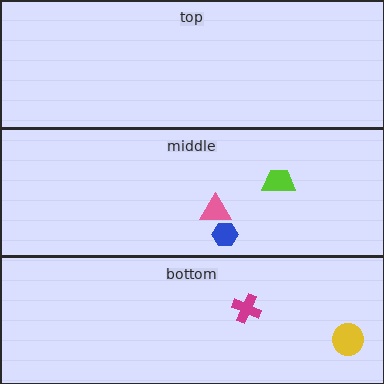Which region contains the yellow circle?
The bottom region.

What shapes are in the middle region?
The blue hexagon, the lime trapezoid, the pink triangle.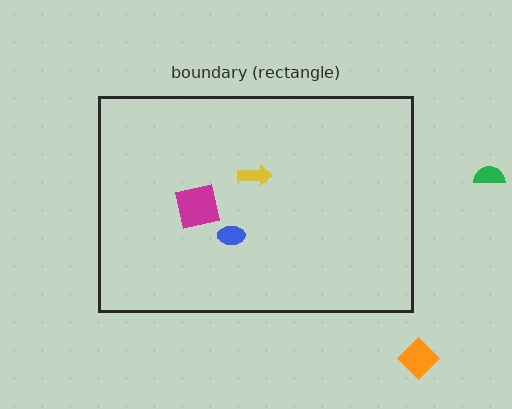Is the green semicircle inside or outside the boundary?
Outside.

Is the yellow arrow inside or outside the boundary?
Inside.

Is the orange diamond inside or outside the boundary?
Outside.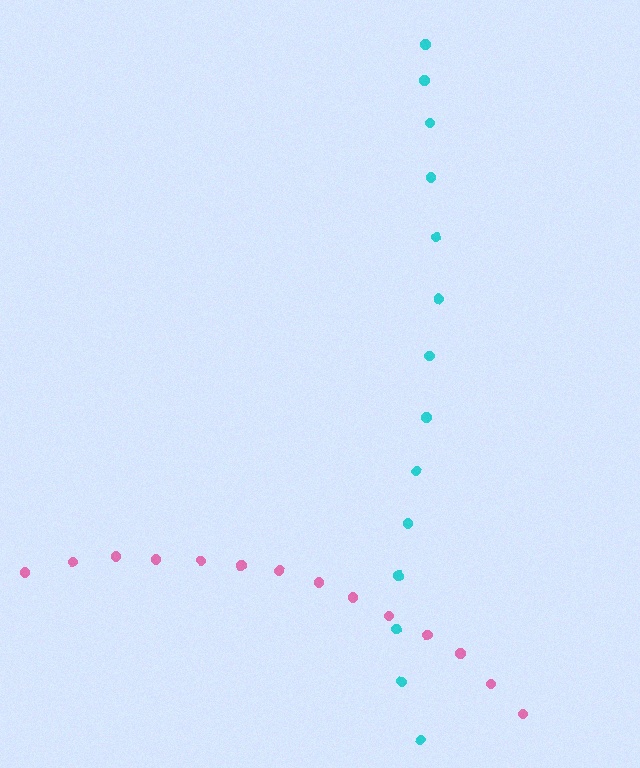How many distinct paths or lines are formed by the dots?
There are 2 distinct paths.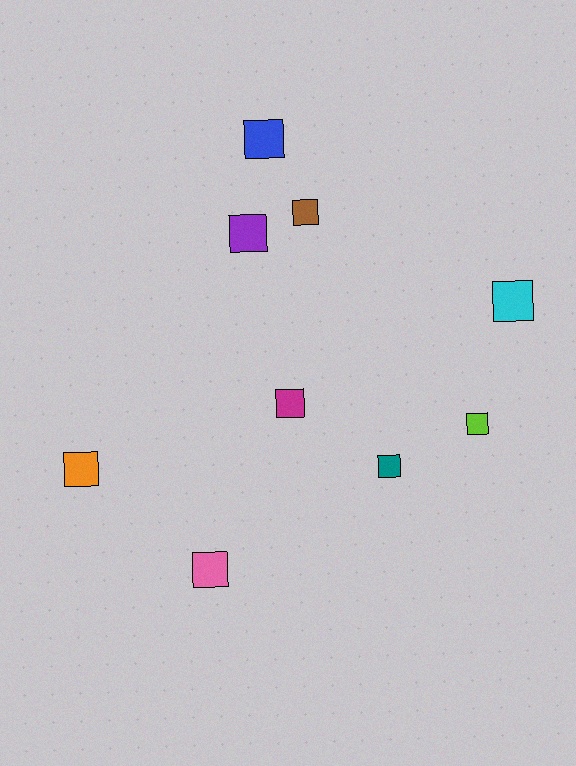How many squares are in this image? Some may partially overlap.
There are 9 squares.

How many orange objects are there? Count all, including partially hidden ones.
There is 1 orange object.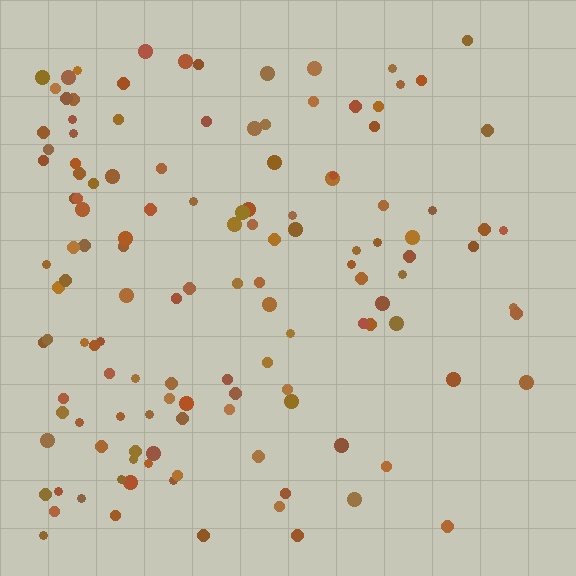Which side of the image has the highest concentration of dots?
The left.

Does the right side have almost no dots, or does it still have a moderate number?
Still a moderate number, just noticeably fewer than the left.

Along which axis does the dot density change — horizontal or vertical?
Horizontal.